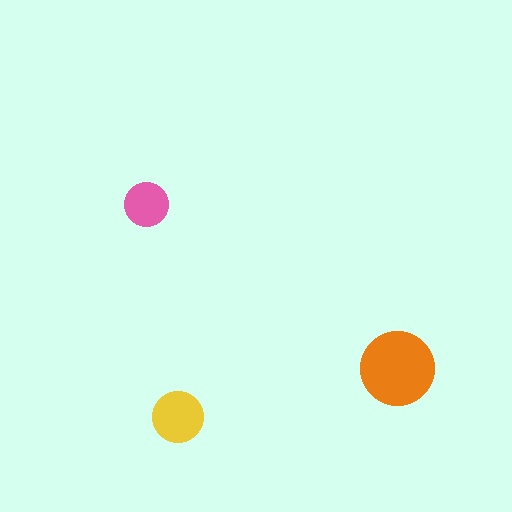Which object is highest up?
The pink circle is topmost.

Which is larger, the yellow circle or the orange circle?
The orange one.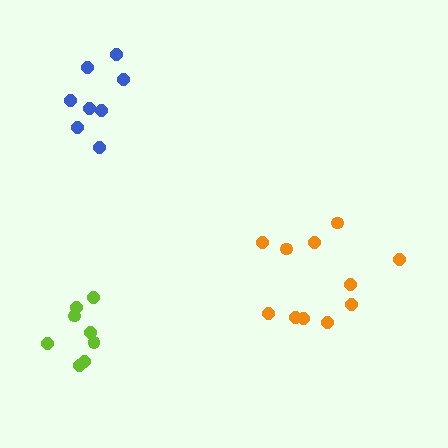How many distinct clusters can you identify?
There are 3 distinct clusters.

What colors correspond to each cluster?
The clusters are colored: blue, orange, lime.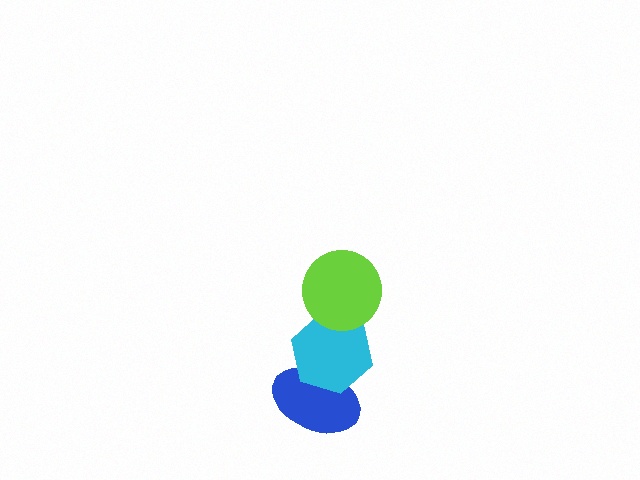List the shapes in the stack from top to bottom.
From top to bottom: the lime circle, the cyan hexagon, the blue ellipse.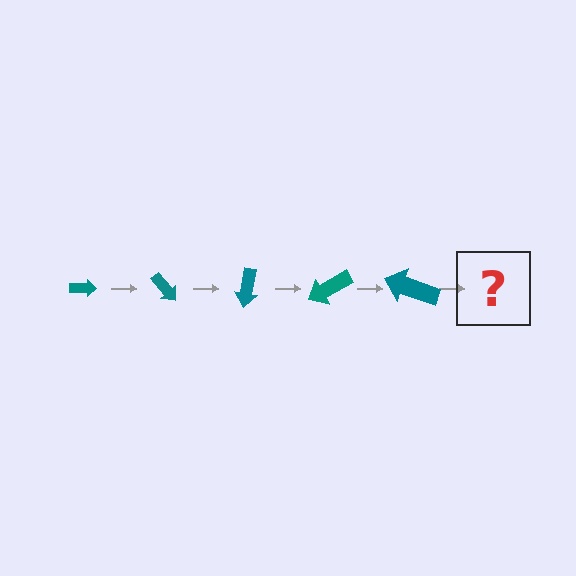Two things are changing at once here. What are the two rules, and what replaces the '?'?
The two rules are that the arrow grows larger each step and it rotates 50 degrees each step. The '?' should be an arrow, larger than the previous one and rotated 250 degrees from the start.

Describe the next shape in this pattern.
It should be an arrow, larger than the previous one and rotated 250 degrees from the start.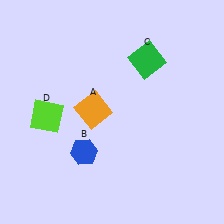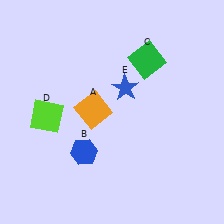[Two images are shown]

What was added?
A blue star (E) was added in Image 2.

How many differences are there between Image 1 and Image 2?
There is 1 difference between the two images.